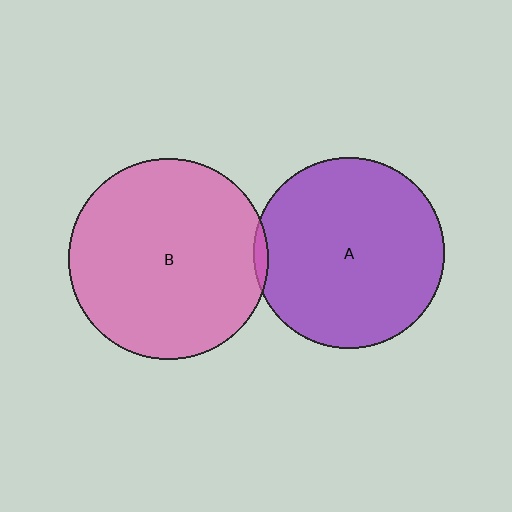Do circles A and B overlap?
Yes.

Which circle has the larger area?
Circle B (pink).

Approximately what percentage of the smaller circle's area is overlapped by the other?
Approximately 5%.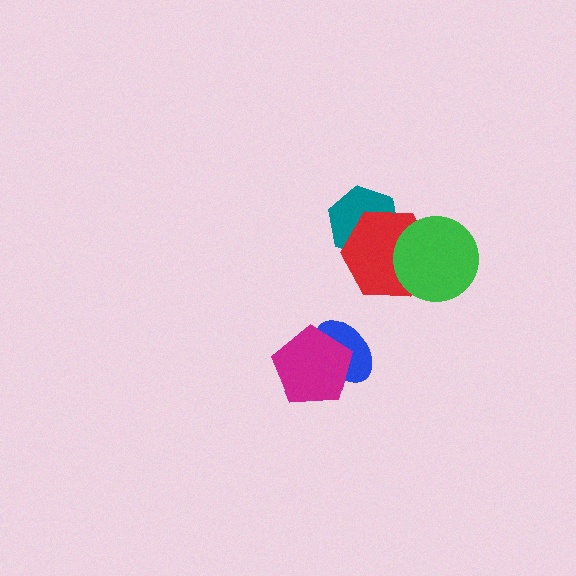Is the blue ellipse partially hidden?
Yes, it is partially covered by another shape.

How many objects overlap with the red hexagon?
2 objects overlap with the red hexagon.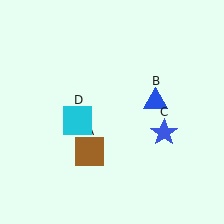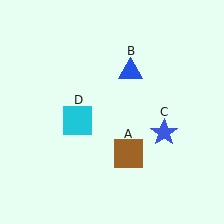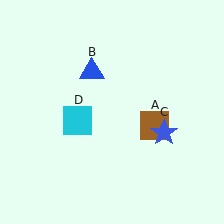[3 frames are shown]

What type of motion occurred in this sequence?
The brown square (object A), blue triangle (object B) rotated counterclockwise around the center of the scene.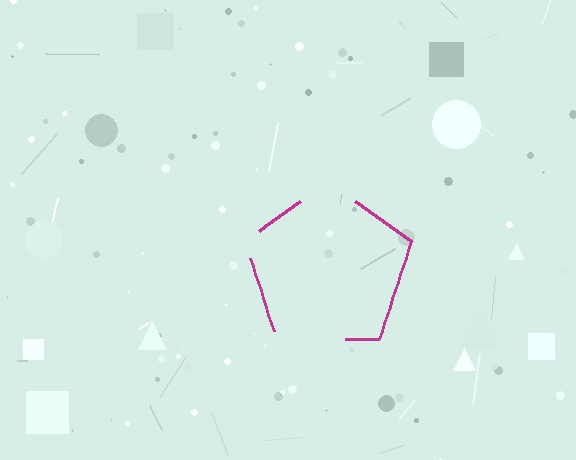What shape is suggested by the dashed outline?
The dashed outline suggests a pentagon.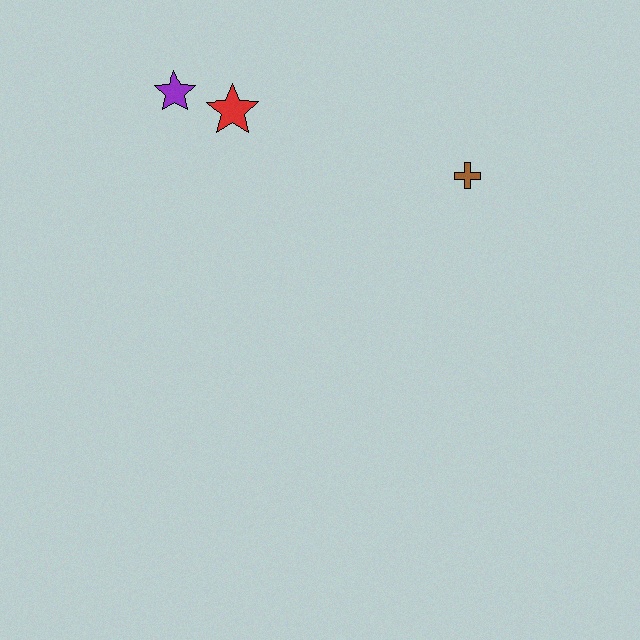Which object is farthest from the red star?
The brown cross is farthest from the red star.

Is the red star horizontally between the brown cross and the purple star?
Yes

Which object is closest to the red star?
The purple star is closest to the red star.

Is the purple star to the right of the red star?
No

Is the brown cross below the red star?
Yes